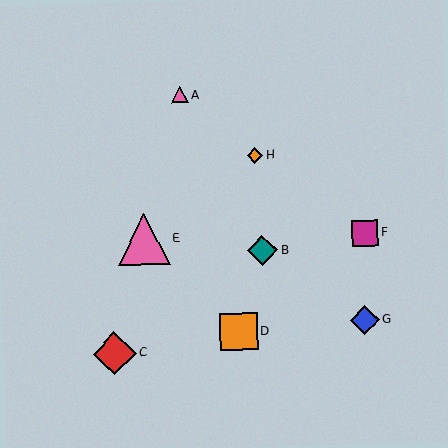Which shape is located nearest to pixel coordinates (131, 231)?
The pink triangle (labeled E) at (144, 239) is nearest to that location.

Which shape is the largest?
The pink triangle (labeled E) is the largest.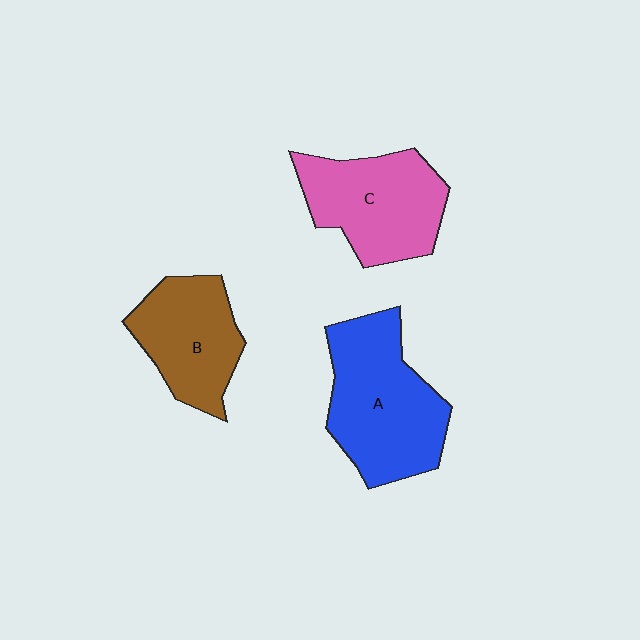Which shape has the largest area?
Shape A (blue).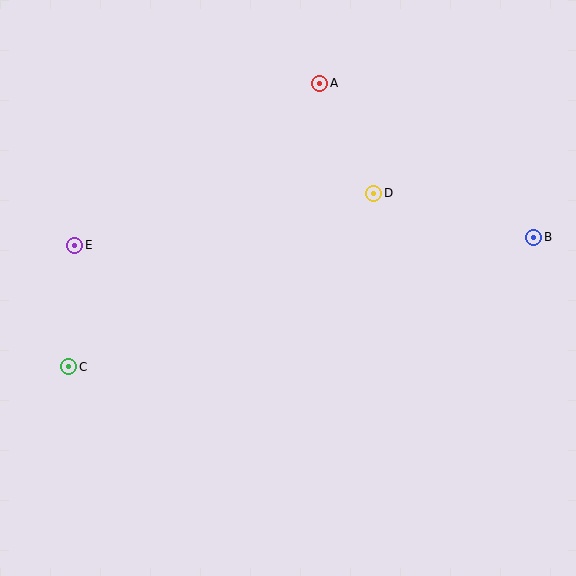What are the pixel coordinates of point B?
Point B is at (534, 237).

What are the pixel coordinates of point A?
Point A is at (320, 83).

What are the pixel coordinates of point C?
Point C is at (69, 367).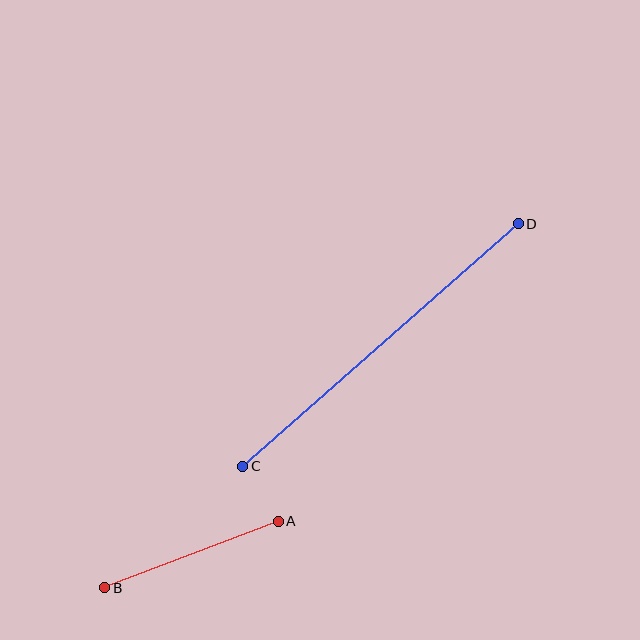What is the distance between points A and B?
The distance is approximately 185 pixels.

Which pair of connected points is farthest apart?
Points C and D are farthest apart.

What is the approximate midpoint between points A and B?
The midpoint is at approximately (192, 554) pixels.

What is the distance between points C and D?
The distance is approximately 367 pixels.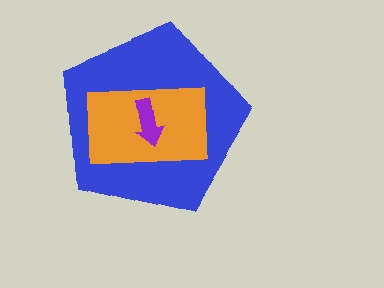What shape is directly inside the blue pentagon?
The orange rectangle.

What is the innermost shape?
The purple arrow.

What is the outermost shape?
The blue pentagon.